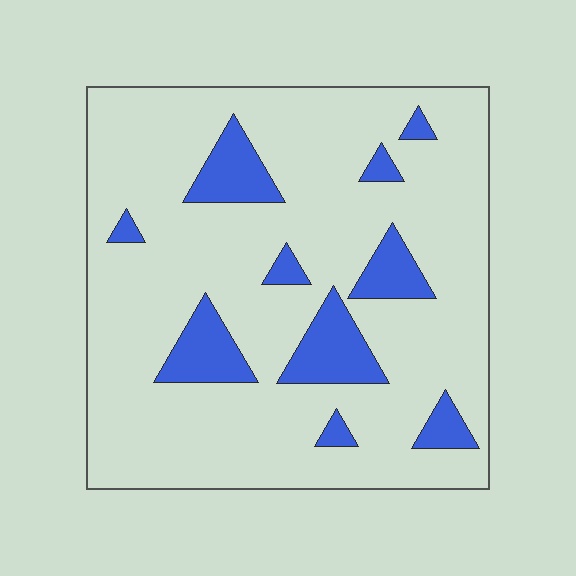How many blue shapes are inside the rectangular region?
10.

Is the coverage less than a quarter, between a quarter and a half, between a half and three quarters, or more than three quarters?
Less than a quarter.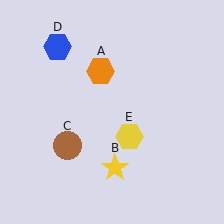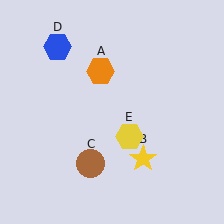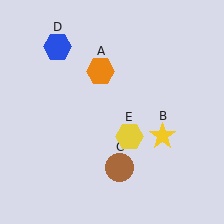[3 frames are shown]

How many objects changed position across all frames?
2 objects changed position: yellow star (object B), brown circle (object C).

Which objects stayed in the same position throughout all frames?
Orange hexagon (object A) and blue hexagon (object D) and yellow hexagon (object E) remained stationary.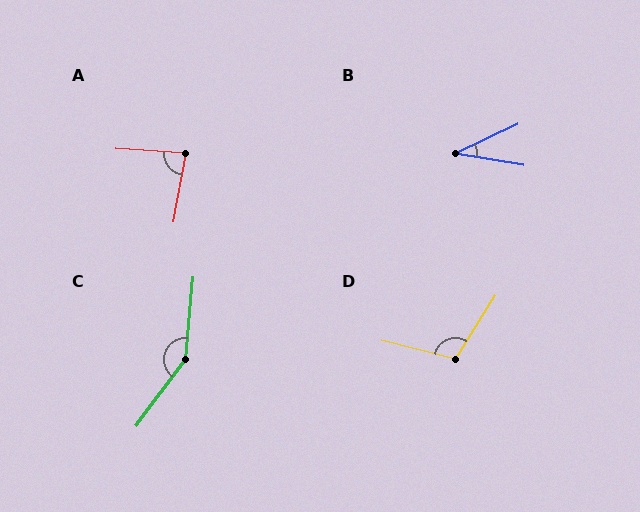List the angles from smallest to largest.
B (35°), A (83°), D (108°), C (148°).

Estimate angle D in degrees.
Approximately 108 degrees.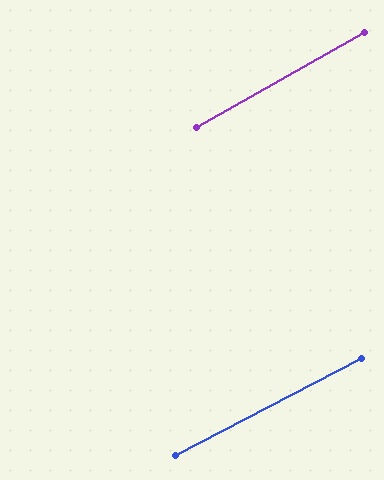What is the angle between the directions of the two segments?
Approximately 2 degrees.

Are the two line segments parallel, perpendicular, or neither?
Parallel — their directions differ by only 1.8°.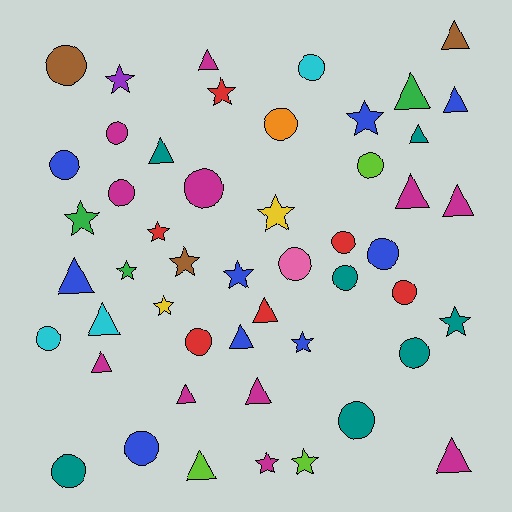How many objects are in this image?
There are 50 objects.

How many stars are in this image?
There are 14 stars.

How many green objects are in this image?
There are 3 green objects.